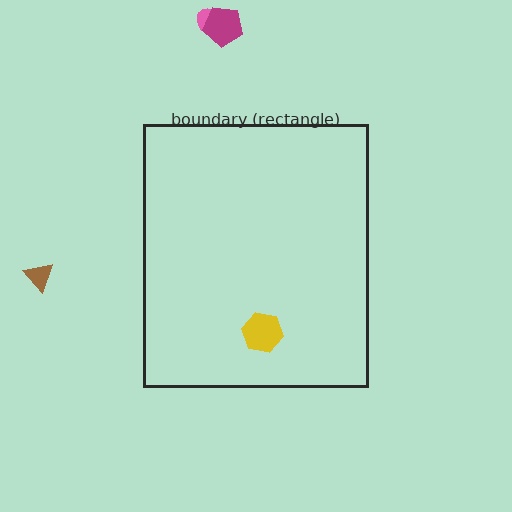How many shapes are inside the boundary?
1 inside, 3 outside.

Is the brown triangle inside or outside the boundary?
Outside.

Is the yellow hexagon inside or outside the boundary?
Inside.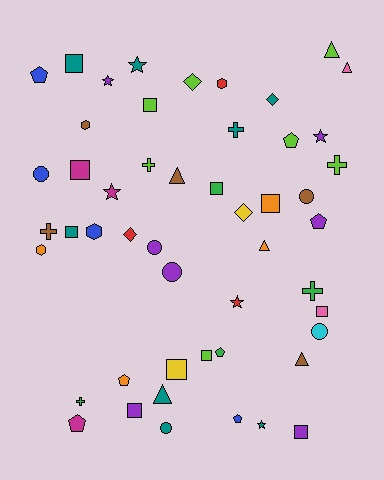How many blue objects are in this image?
There are 4 blue objects.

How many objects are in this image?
There are 50 objects.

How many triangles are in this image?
There are 6 triangles.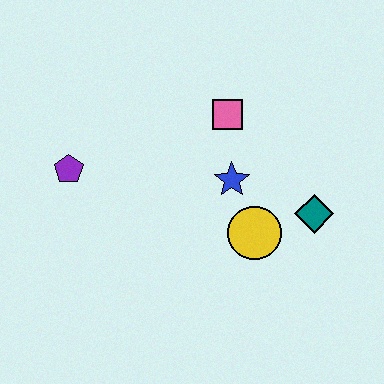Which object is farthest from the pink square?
The purple pentagon is farthest from the pink square.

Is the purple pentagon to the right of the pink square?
No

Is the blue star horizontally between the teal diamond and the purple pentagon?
Yes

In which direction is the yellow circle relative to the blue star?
The yellow circle is below the blue star.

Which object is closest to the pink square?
The blue star is closest to the pink square.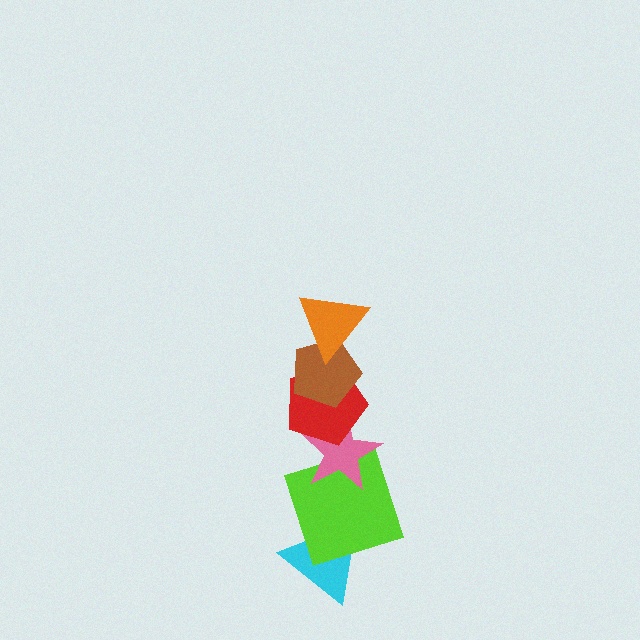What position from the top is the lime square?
The lime square is 5th from the top.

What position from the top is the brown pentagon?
The brown pentagon is 2nd from the top.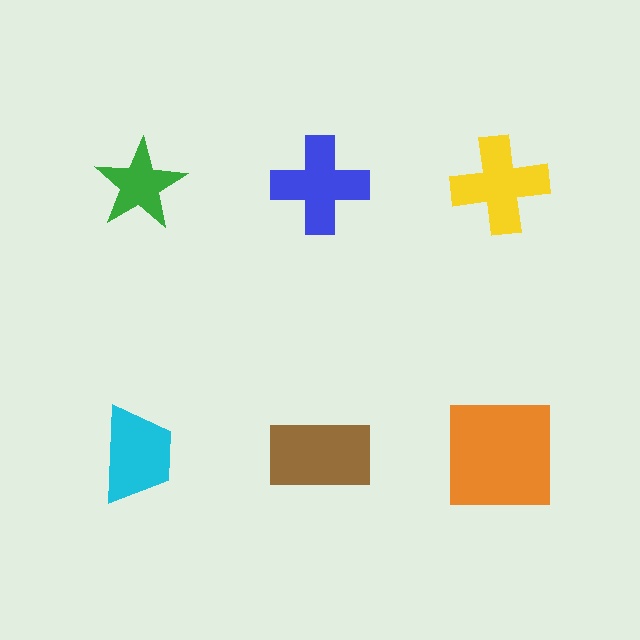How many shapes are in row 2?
3 shapes.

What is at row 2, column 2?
A brown rectangle.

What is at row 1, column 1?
A green star.